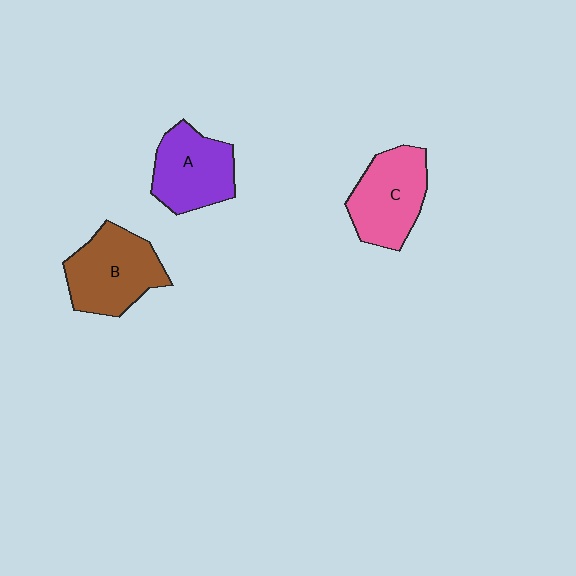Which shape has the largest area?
Shape B (brown).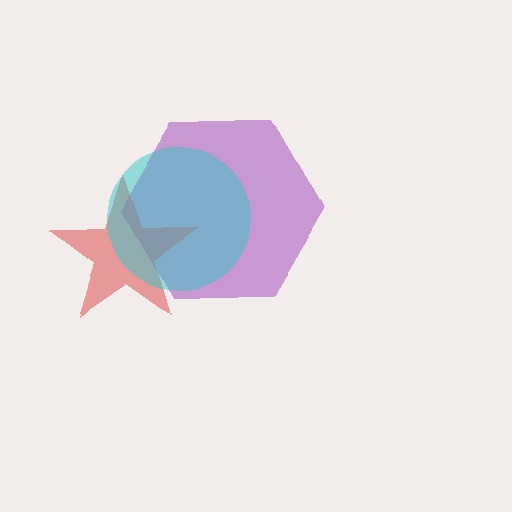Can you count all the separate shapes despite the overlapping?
Yes, there are 3 separate shapes.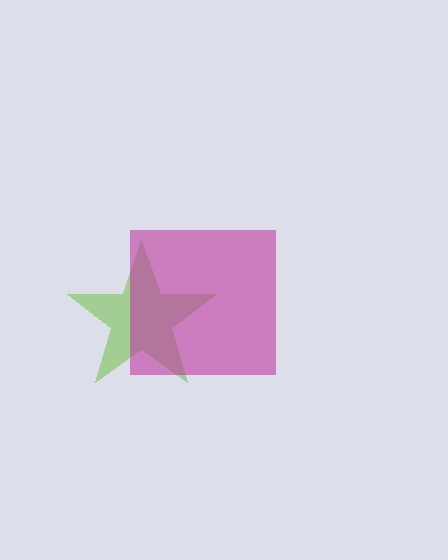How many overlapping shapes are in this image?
There are 2 overlapping shapes in the image.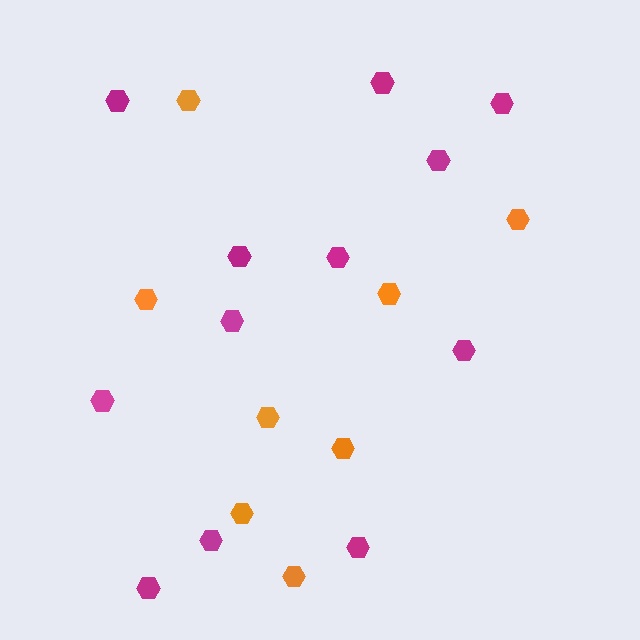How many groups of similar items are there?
There are 2 groups: one group of orange hexagons (8) and one group of magenta hexagons (12).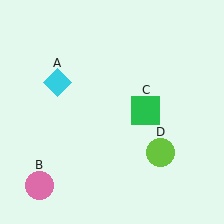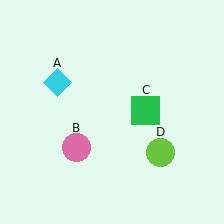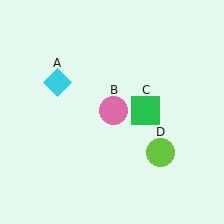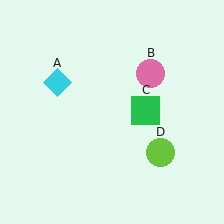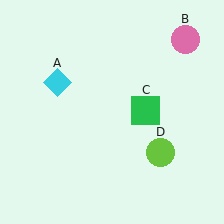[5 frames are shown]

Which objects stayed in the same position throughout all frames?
Cyan diamond (object A) and green square (object C) and lime circle (object D) remained stationary.